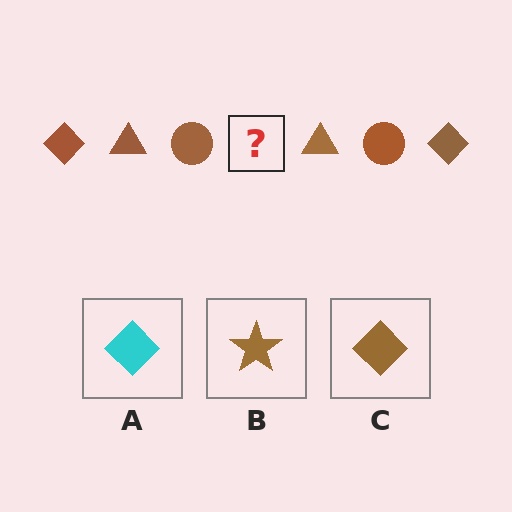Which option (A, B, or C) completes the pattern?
C.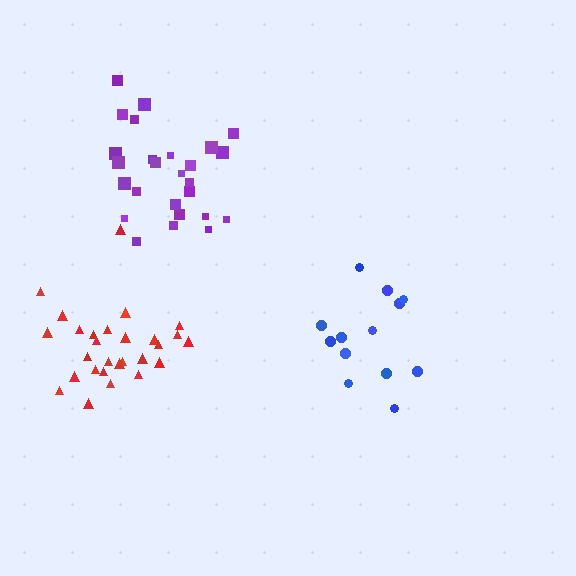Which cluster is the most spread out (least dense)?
Blue.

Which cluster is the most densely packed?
Red.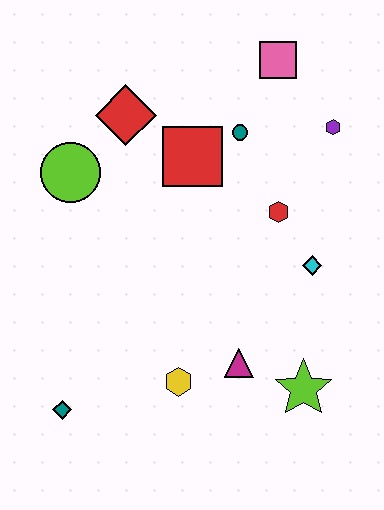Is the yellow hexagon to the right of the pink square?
No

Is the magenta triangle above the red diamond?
No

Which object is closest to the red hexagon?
The cyan diamond is closest to the red hexagon.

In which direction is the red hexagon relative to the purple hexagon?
The red hexagon is below the purple hexagon.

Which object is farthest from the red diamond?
The lime star is farthest from the red diamond.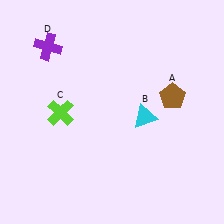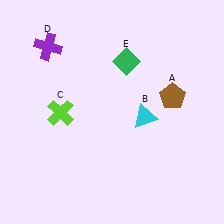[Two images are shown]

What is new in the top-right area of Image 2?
A green diamond (E) was added in the top-right area of Image 2.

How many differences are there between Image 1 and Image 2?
There is 1 difference between the two images.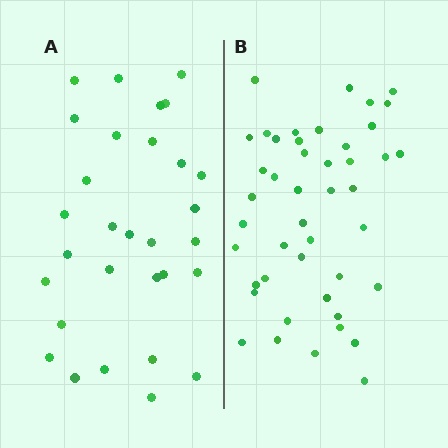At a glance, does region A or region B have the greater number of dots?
Region B (the right region) has more dots.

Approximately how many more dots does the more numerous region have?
Region B has approximately 15 more dots than region A.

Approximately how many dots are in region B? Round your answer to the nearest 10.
About 40 dots. (The exact count is 45, which rounds to 40.)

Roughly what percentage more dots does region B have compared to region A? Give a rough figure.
About 50% more.